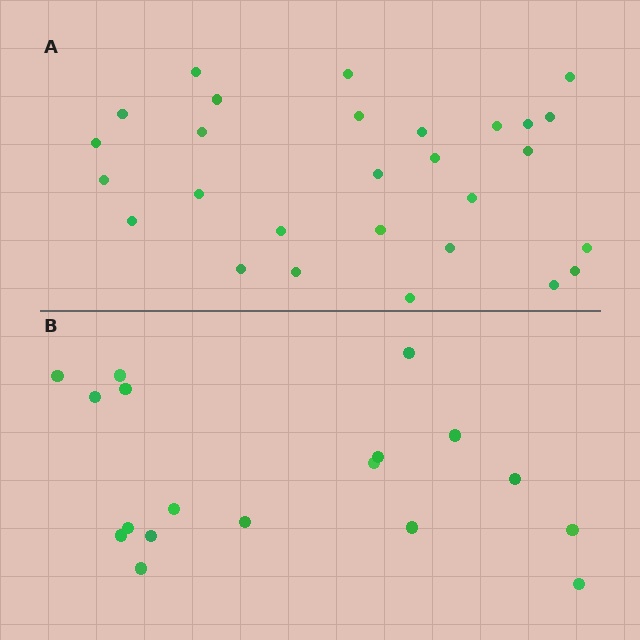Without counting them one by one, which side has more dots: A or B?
Region A (the top region) has more dots.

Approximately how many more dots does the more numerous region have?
Region A has roughly 10 or so more dots than region B.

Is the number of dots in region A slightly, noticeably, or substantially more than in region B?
Region A has substantially more. The ratio is roughly 1.6 to 1.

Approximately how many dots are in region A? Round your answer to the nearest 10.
About 30 dots. (The exact count is 28, which rounds to 30.)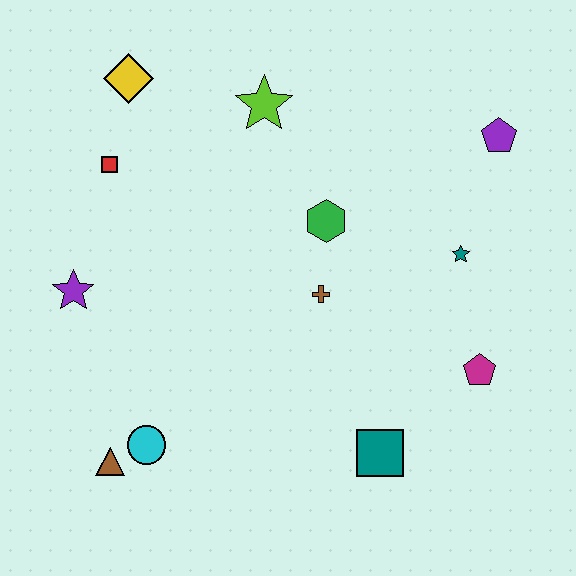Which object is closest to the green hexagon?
The brown cross is closest to the green hexagon.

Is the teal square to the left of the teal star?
Yes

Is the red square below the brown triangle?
No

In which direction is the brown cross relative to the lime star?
The brown cross is below the lime star.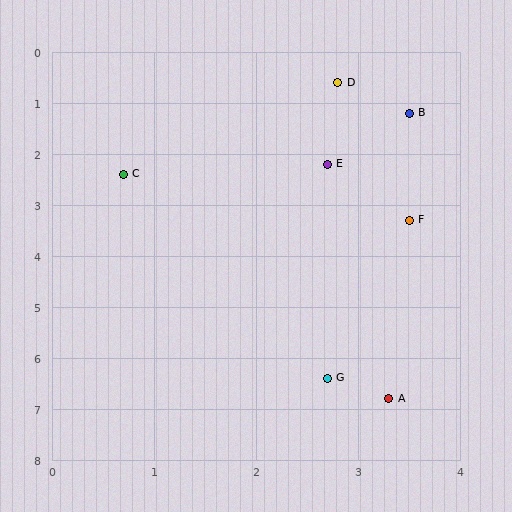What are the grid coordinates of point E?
Point E is at approximately (2.7, 2.2).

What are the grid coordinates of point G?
Point G is at approximately (2.7, 6.4).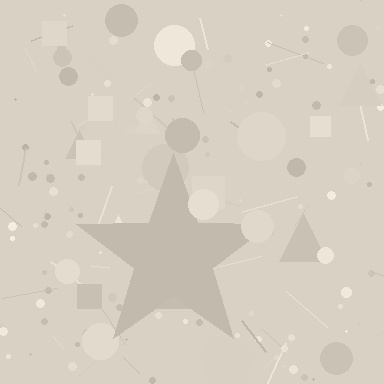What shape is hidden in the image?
A star is hidden in the image.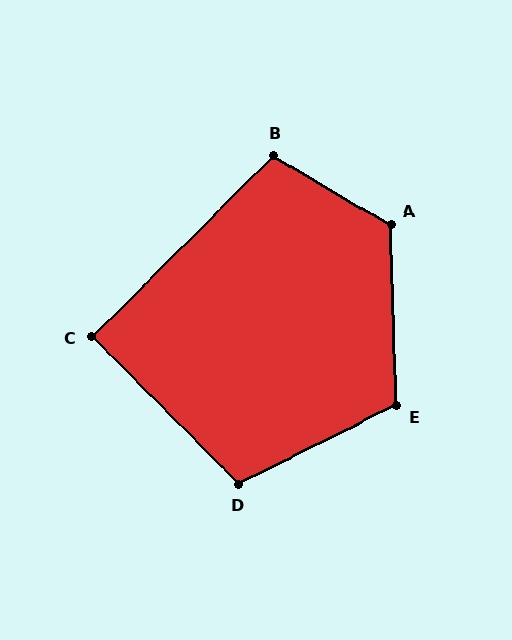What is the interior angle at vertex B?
Approximately 105 degrees (obtuse).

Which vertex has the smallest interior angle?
C, at approximately 90 degrees.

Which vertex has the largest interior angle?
A, at approximately 122 degrees.